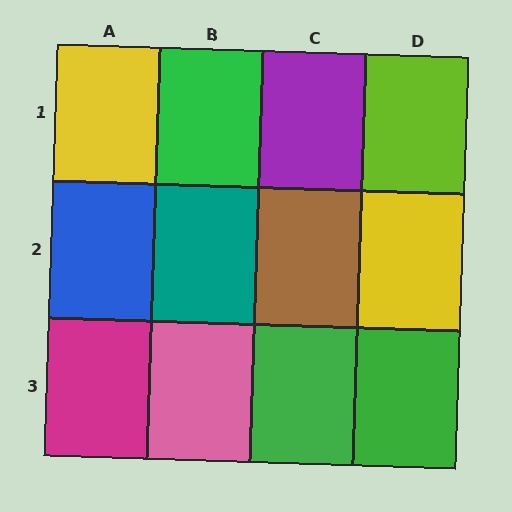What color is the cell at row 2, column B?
Teal.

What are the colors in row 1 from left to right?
Yellow, green, purple, lime.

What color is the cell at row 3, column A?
Magenta.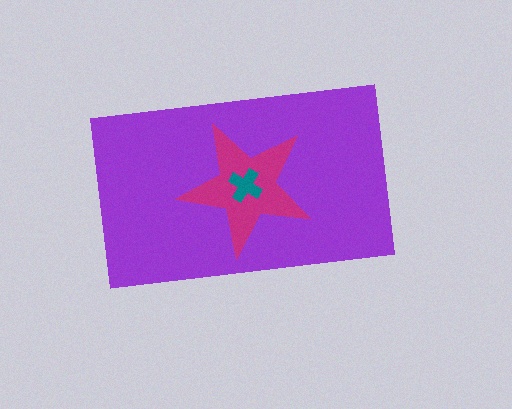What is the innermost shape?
The teal cross.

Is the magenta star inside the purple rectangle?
Yes.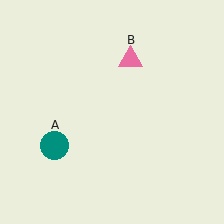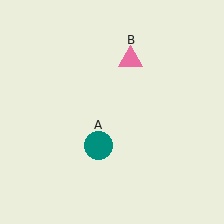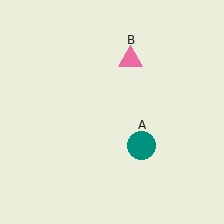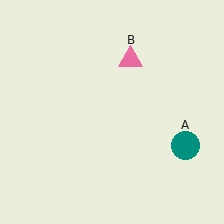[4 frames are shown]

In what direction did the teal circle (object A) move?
The teal circle (object A) moved right.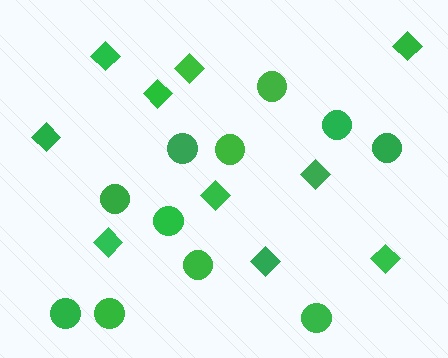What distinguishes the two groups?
There are 2 groups: one group of circles (11) and one group of diamonds (10).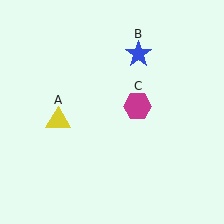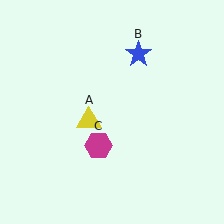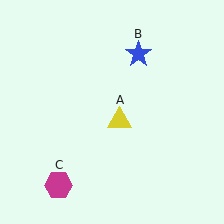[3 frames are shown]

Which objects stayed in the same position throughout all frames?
Blue star (object B) remained stationary.